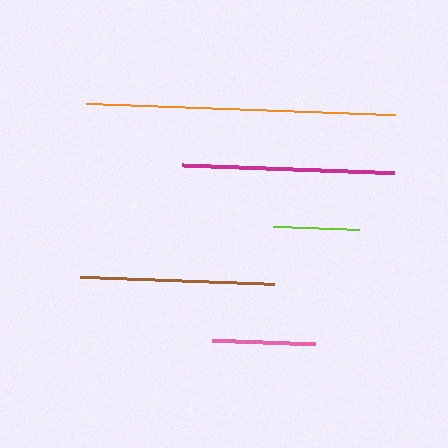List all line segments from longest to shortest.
From longest to shortest: orange, magenta, brown, pink, lime.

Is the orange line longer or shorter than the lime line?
The orange line is longer than the lime line.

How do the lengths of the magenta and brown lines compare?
The magenta and brown lines are approximately the same length.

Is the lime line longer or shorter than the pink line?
The pink line is longer than the lime line.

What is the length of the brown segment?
The brown segment is approximately 194 pixels long.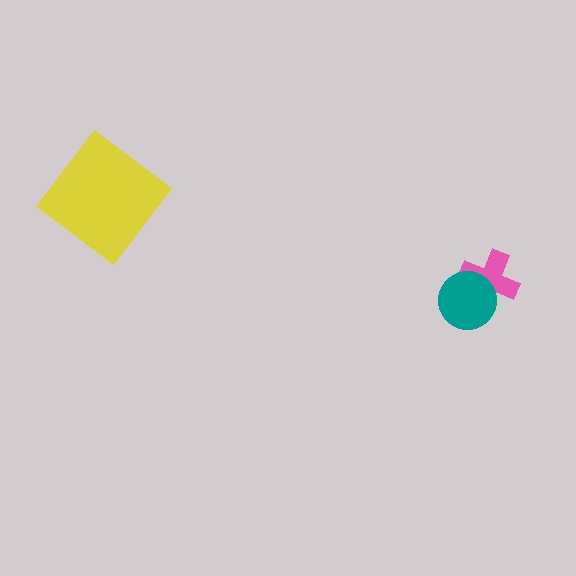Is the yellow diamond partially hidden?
No, no other shape covers it.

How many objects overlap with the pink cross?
1 object overlaps with the pink cross.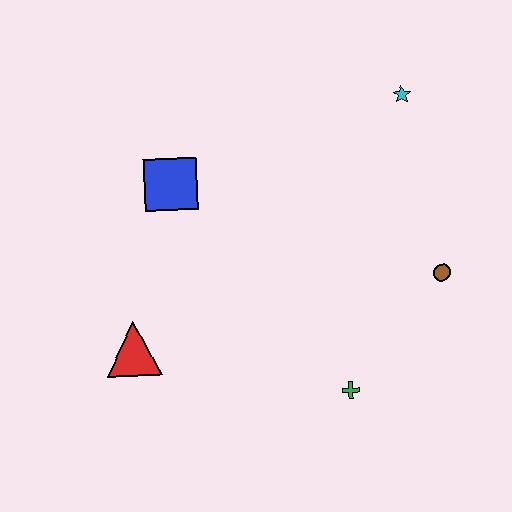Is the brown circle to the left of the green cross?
No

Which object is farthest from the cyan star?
The red triangle is farthest from the cyan star.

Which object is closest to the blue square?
The red triangle is closest to the blue square.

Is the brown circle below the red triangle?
No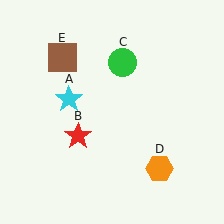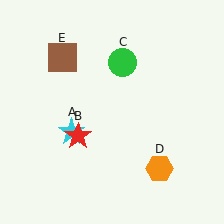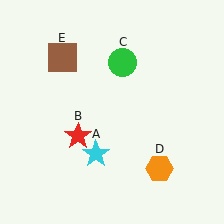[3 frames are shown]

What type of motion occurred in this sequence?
The cyan star (object A) rotated counterclockwise around the center of the scene.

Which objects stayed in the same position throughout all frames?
Red star (object B) and green circle (object C) and orange hexagon (object D) and brown square (object E) remained stationary.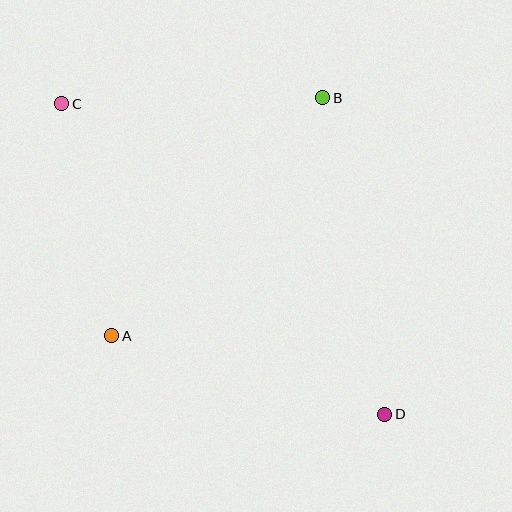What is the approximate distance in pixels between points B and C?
The distance between B and C is approximately 261 pixels.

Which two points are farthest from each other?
Points C and D are farthest from each other.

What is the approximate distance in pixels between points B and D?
The distance between B and D is approximately 322 pixels.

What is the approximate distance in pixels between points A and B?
The distance between A and B is approximately 318 pixels.